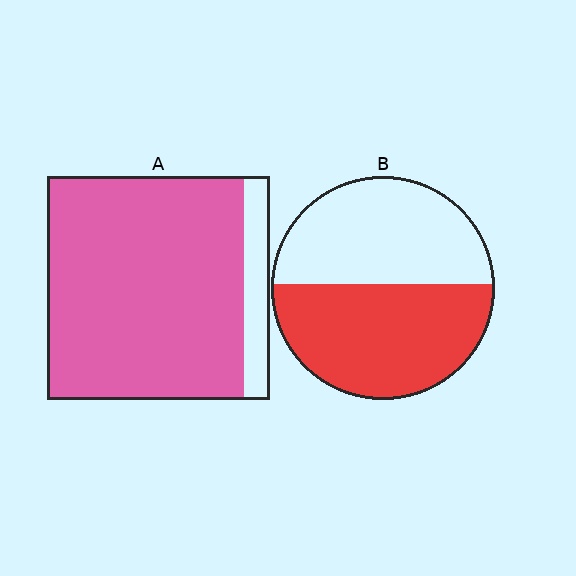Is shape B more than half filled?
Roughly half.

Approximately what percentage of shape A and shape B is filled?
A is approximately 90% and B is approximately 50%.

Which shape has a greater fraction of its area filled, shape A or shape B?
Shape A.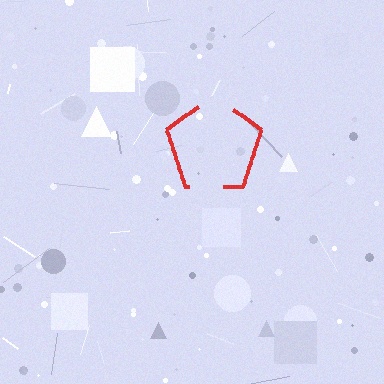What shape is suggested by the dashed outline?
The dashed outline suggests a pentagon.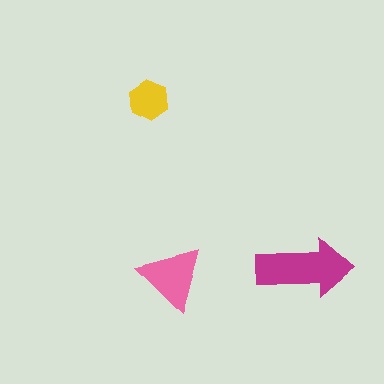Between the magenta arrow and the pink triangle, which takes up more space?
The magenta arrow.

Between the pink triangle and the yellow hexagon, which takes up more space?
The pink triangle.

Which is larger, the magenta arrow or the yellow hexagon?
The magenta arrow.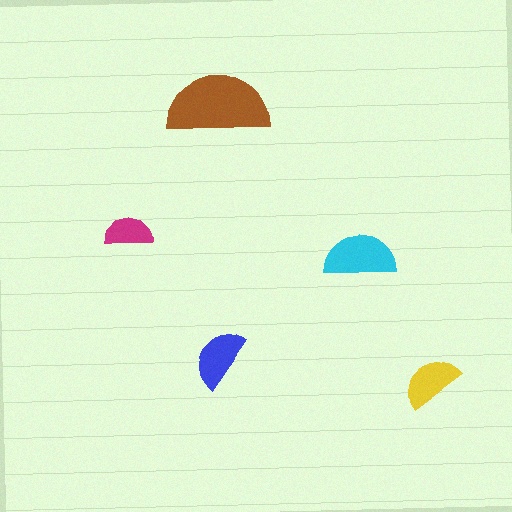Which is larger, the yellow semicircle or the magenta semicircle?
The yellow one.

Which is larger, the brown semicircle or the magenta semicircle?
The brown one.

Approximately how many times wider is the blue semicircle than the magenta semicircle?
About 1.5 times wider.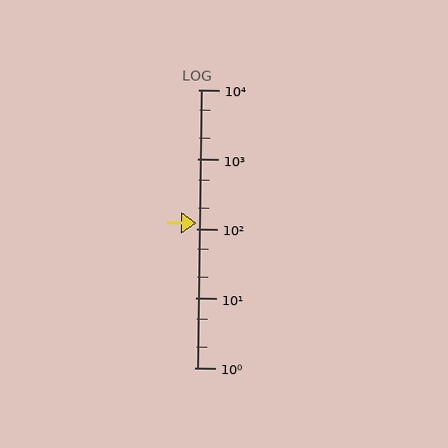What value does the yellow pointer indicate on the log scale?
The pointer indicates approximately 120.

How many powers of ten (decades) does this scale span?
The scale spans 4 decades, from 1 to 10000.